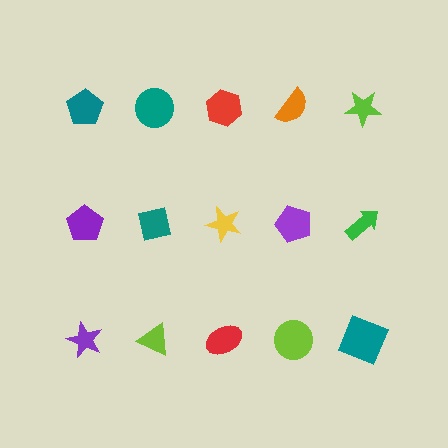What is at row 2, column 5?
A green arrow.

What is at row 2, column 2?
A teal square.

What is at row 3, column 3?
A red ellipse.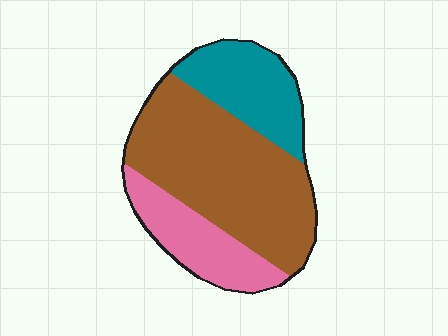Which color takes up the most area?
Brown, at roughly 55%.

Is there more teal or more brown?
Brown.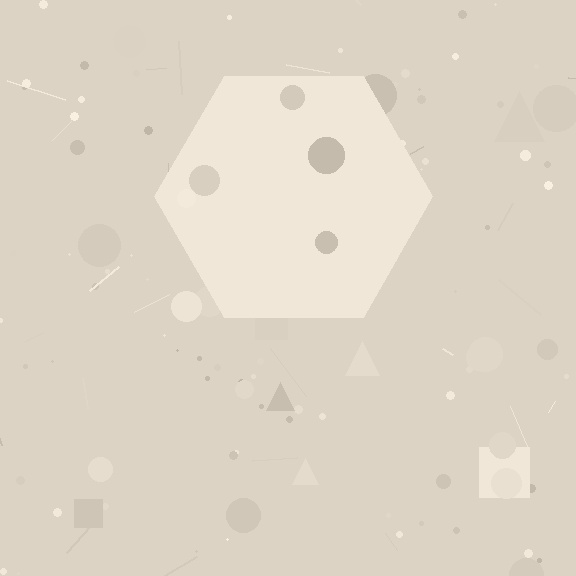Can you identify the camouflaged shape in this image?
The camouflaged shape is a hexagon.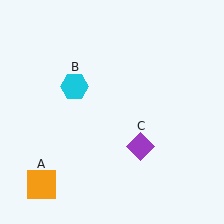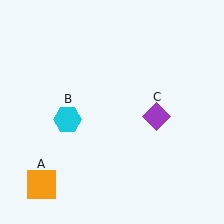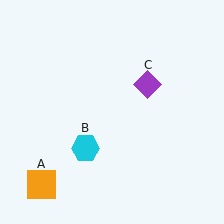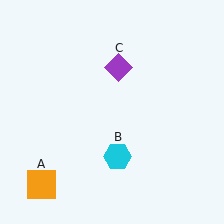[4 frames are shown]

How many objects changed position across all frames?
2 objects changed position: cyan hexagon (object B), purple diamond (object C).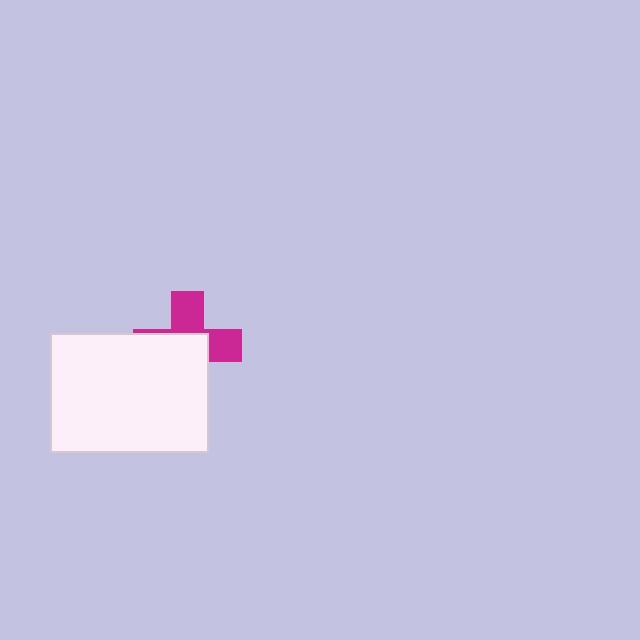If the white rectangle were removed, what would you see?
You would see the complete magenta cross.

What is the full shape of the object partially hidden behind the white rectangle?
The partially hidden object is a magenta cross.